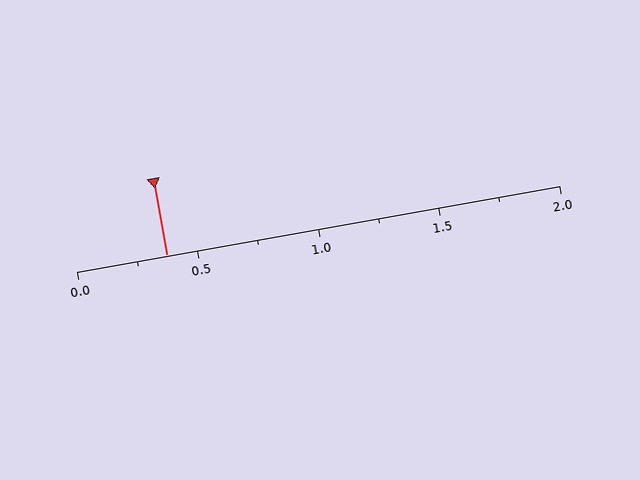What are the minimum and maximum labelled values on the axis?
The axis runs from 0.0 to 2.0.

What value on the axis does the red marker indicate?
The marker indicates approximately 0.38.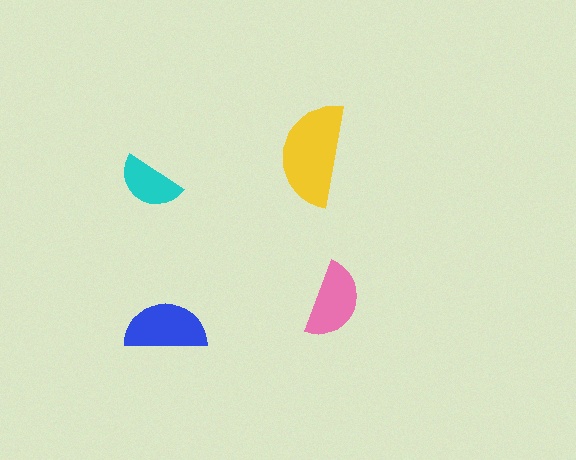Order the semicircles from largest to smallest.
the yellow one, the blue one, the pink one, the cyan one.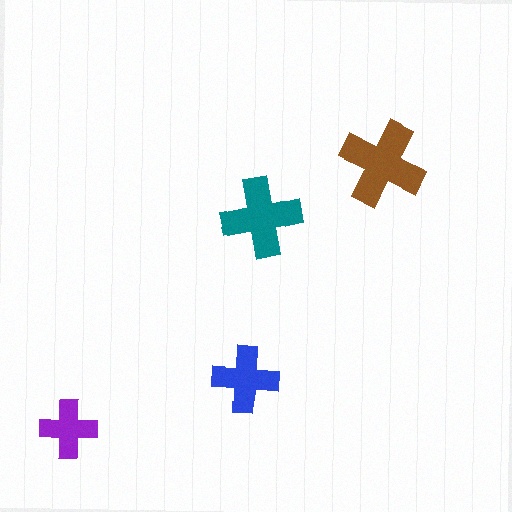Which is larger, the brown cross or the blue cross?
The brown one.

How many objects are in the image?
There are 4 objects in the image.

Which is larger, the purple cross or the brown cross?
The brown one.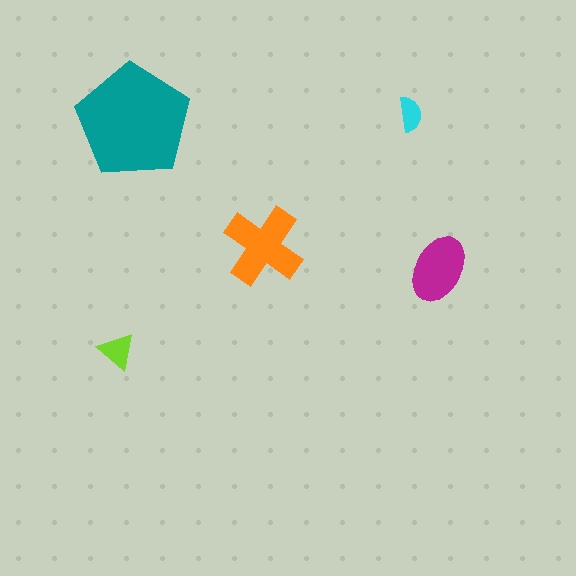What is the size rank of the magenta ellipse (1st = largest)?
3rd.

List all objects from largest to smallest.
The teal pentagon, the orange cross, the magenta ellipse, the lime triangle, the cyan semicircle.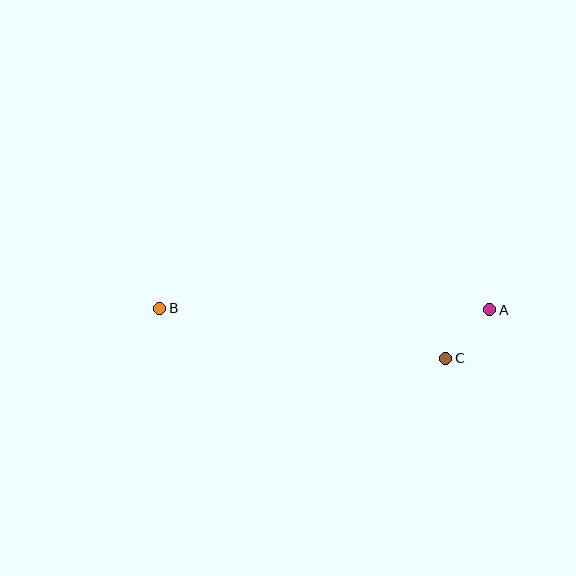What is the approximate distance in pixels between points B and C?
The distance between B and C is approximately 290 pixels.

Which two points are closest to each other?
Points A and C are closest to each other.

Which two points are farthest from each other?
Points A and B are farthest from each other.